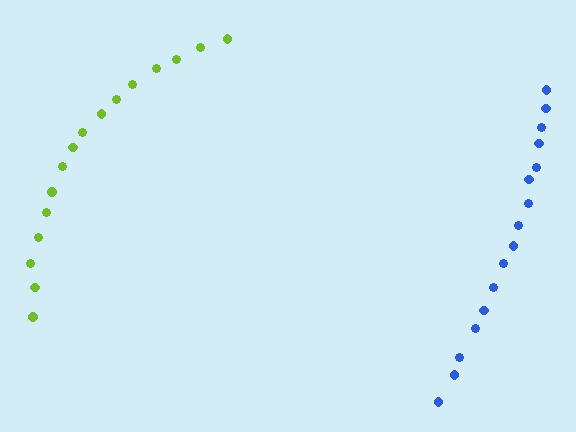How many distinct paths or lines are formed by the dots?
There are 2 distinct paths.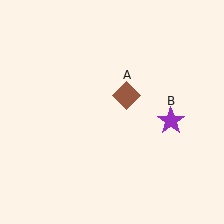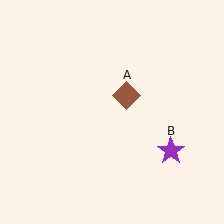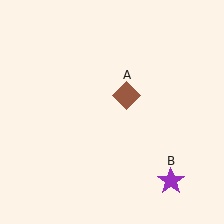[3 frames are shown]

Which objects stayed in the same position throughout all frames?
Brown diamond (object A) remained stationary.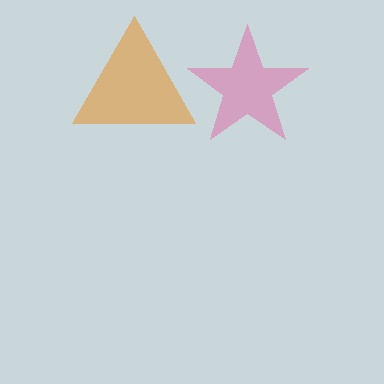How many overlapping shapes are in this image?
There are 2 overlapping shapes in the image.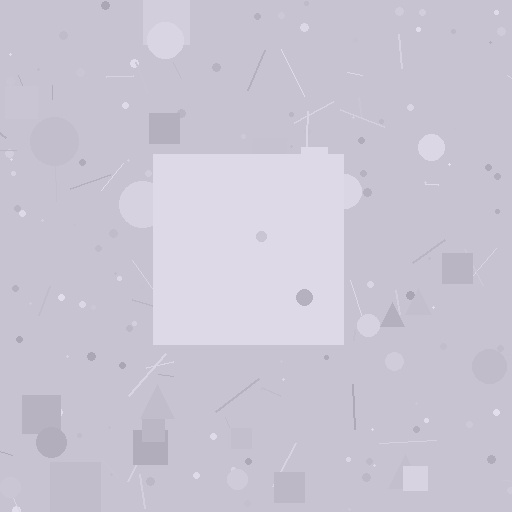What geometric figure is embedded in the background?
A square is embedded in the background.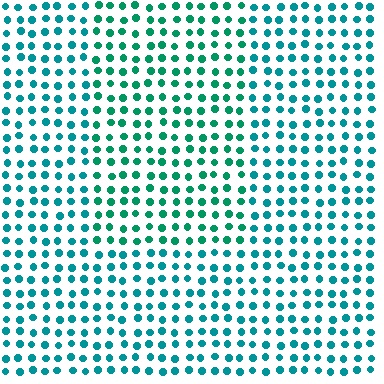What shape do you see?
I see a rectangle.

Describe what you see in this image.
The image is filled with small teal elements in a uniform arrangement. A rectangle-shaped region is visible where the elements are tinted to a slightly different hue, forming a subtle color boundary.